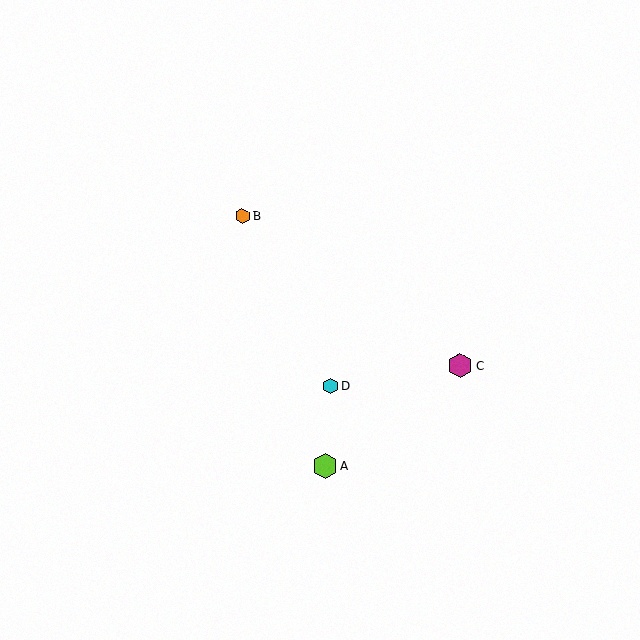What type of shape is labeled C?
Shape C is a magenta hexagon.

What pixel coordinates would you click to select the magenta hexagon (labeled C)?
Click at (460, 366) to select the magenta hexagon C.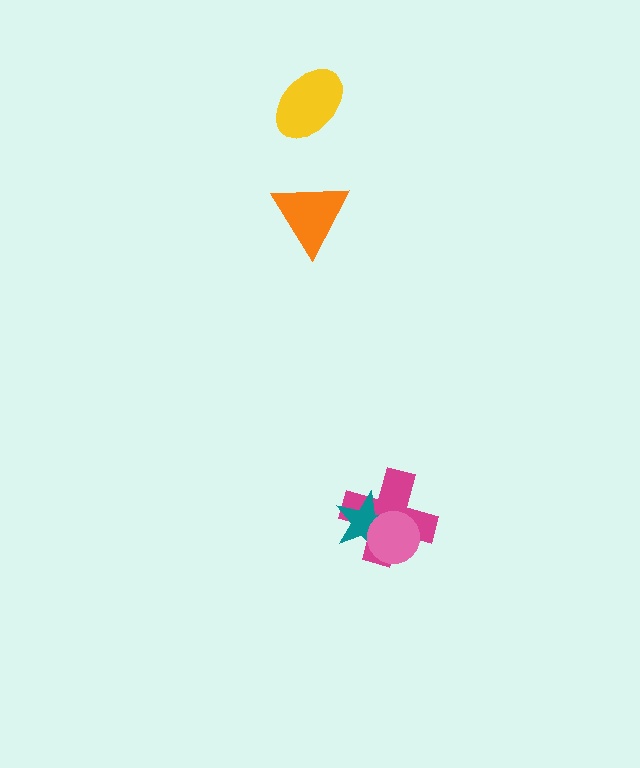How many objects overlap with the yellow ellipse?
0 objects overlap with the yellow ellipse.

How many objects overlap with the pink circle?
2 objects overlap with the pink circle.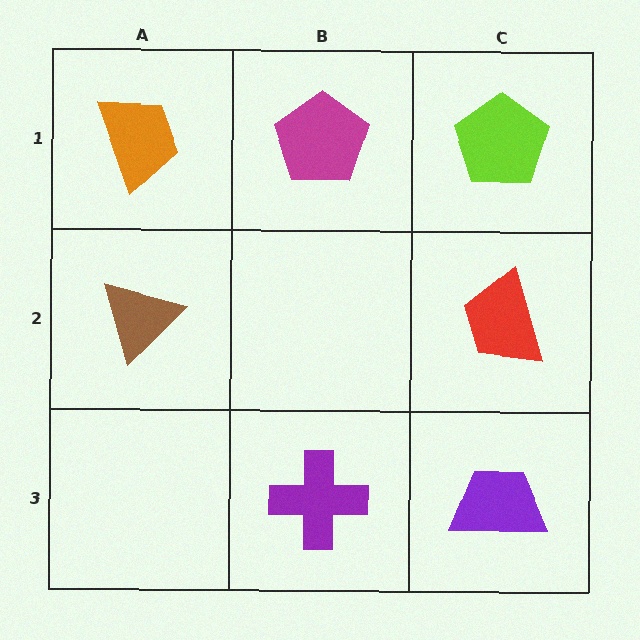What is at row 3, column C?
A purple trapezoid.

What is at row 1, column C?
A lime pentagon.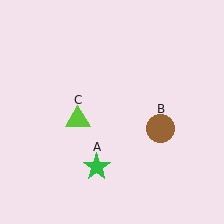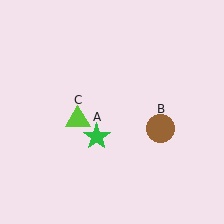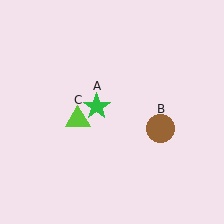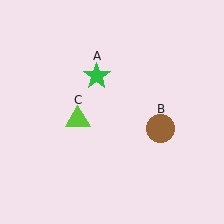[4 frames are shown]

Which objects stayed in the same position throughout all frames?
Brown circle (object B) and lime triangle (object C) remained stationary.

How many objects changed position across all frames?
1 object changed position: green star (object A).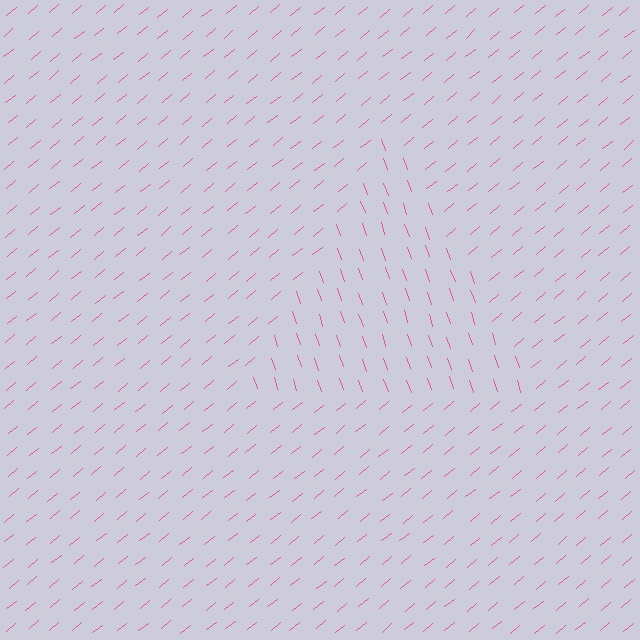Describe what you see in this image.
The image is filled with small pink line segments. A triangle region in the image has lines oriented differently from the surrounding lines, creating a visible texture boundary.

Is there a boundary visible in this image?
Yes, there is a texture boundary formed by a change in line orientation.